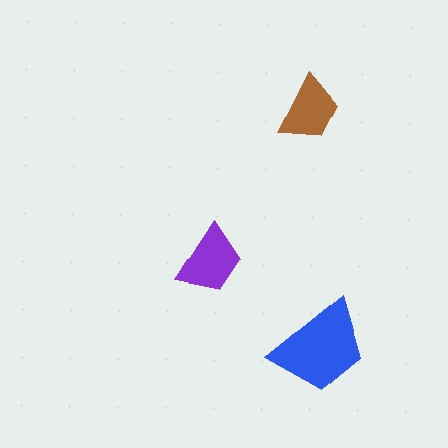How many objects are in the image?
There are 3 objects in the image.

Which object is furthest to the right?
The blue trapezoid is rightmost.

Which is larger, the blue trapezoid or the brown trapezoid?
The blue one.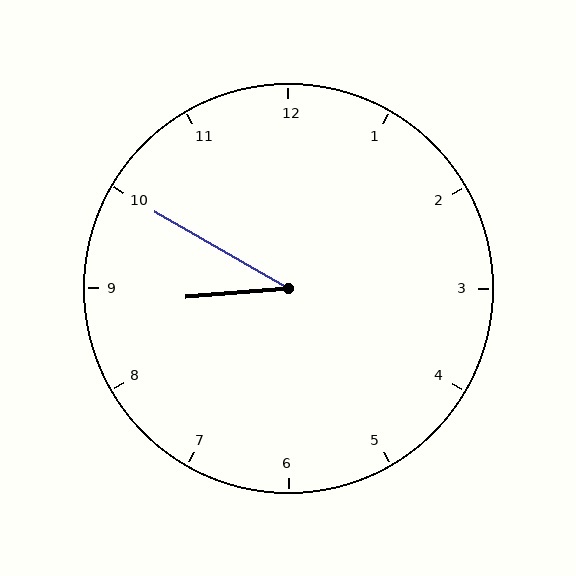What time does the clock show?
8:50.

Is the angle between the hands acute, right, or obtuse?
It is acute.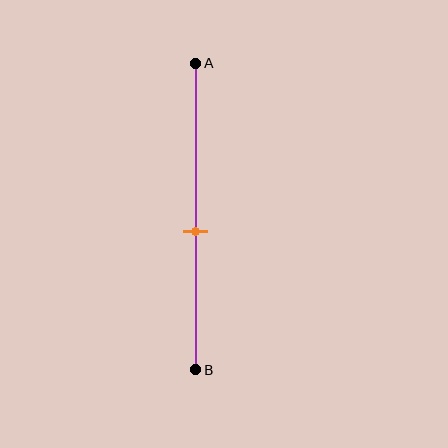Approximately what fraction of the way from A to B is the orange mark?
The orange mark is approximately 55% of the way from A to B.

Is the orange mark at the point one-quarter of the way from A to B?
No, the mark is at about 55% from A, not at the 25% one-quarter point.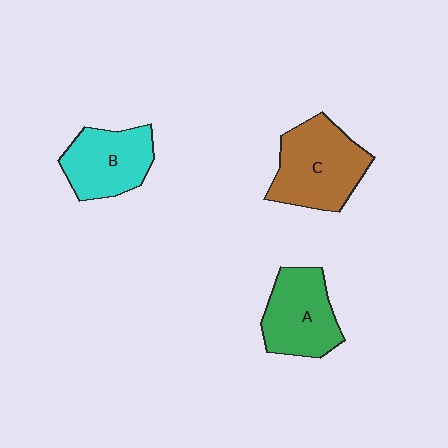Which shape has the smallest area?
Shape B (cyan).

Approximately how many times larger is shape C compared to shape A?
Approximately 1.2 times.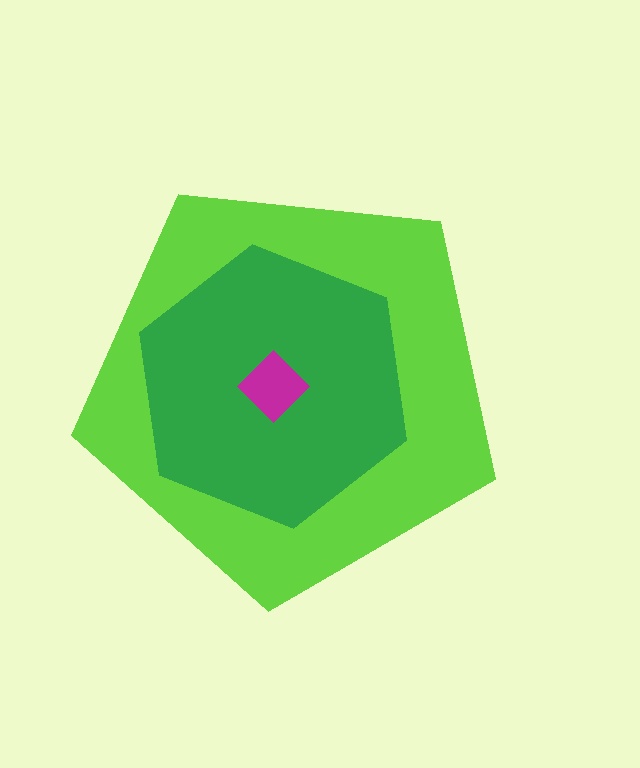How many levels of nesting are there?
3.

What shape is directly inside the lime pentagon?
The green hexagon.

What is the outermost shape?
The lime pentagon.